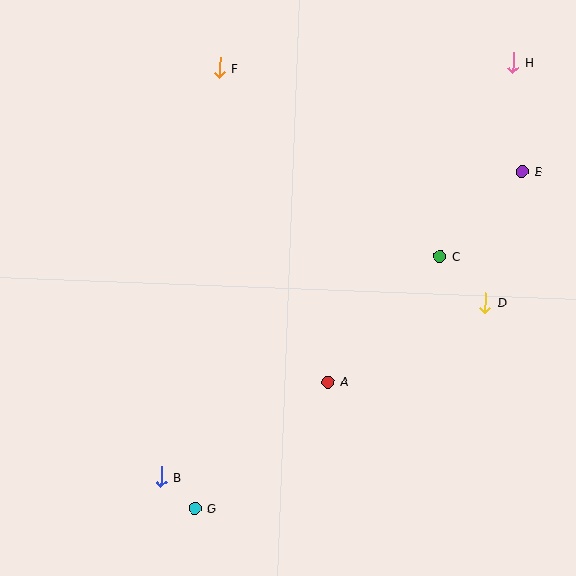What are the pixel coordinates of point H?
Point H is at (513, 62).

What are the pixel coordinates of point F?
Point F is at (219, 68).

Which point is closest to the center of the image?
Point A at (328, 382) is closest to the center.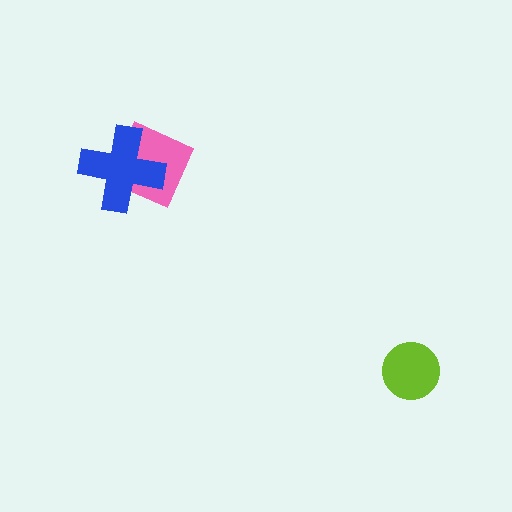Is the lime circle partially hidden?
No, no other shape covers it.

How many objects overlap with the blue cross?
1 object overlaps with the blue cross.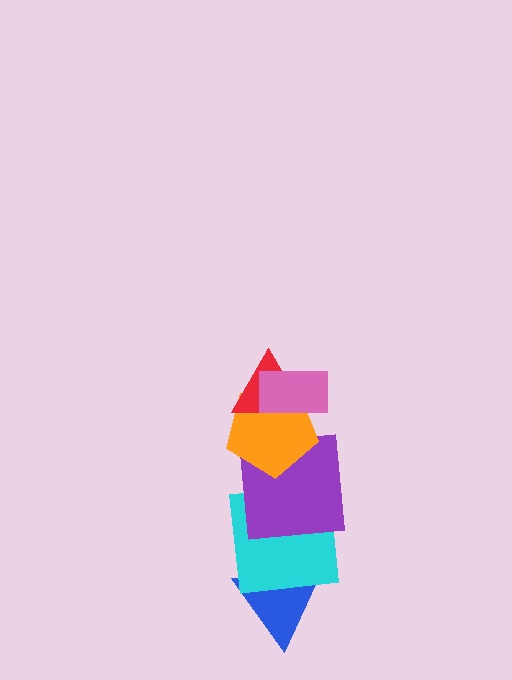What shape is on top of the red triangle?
The pink rectangle is on top of the red triangle.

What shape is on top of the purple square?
The orange pentagon is on top of the purple square.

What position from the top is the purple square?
The purple square is 4th from the top.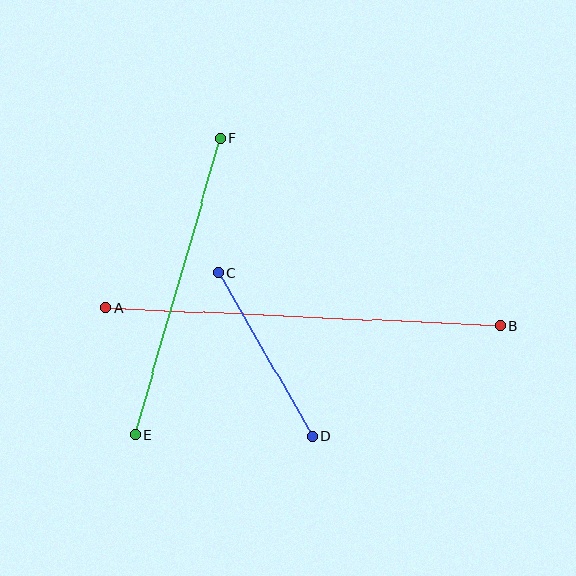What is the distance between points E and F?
The distance is approximately 308 pixels.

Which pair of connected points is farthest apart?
Points A and B are farthest apart.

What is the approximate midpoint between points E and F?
The midpoint is at approximately (178, 287) pixels.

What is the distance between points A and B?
The distance is approximately 395 pixels.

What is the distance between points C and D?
The distance is approximately 188 pixels.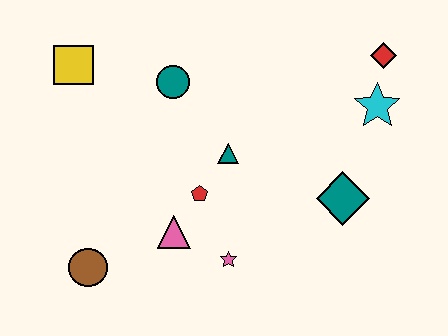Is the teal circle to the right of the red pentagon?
No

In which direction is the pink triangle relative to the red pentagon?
The pink triangle is below the red pentagon.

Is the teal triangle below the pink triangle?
No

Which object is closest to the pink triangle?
The red pentagon is closest to the pink triangle.